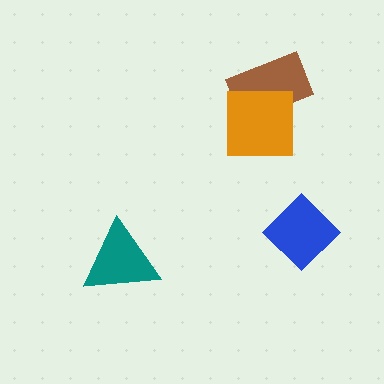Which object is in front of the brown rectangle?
The orange square is in front of the brown rectangle.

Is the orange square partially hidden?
No, no other shape covers it.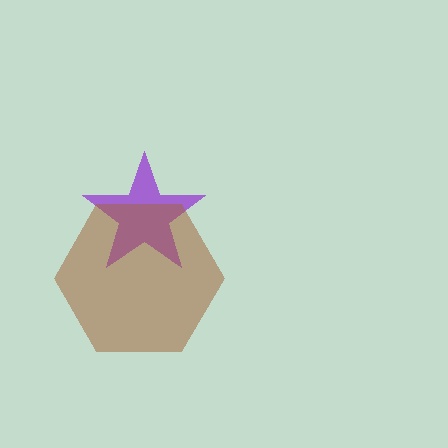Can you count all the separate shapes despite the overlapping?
Yes, there are 2 separate shapes.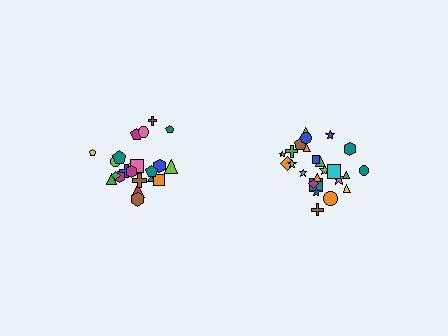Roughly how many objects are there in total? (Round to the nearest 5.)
Roughly 45 objects in total.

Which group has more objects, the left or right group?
The right group.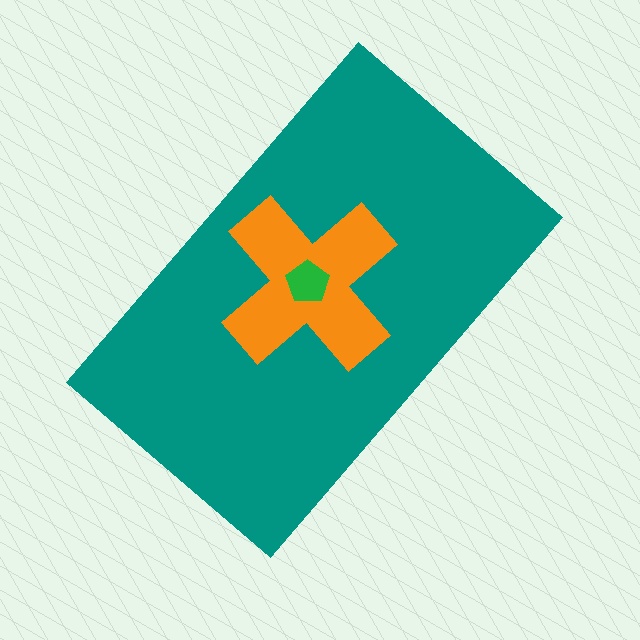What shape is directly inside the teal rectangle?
The orange cross.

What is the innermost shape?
The green pentagon.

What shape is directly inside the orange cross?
The green pentagon.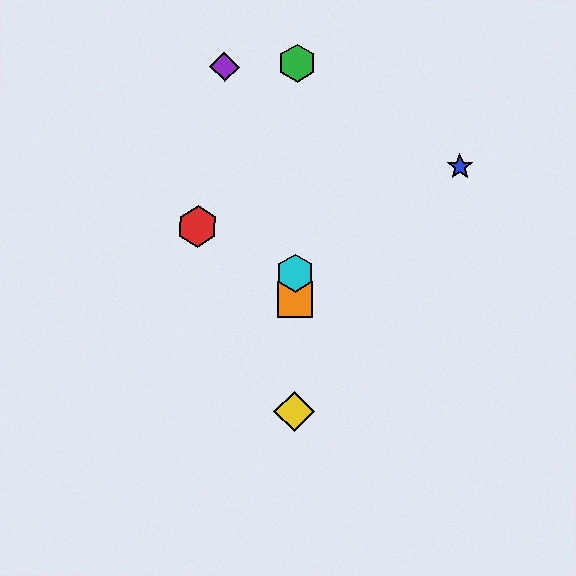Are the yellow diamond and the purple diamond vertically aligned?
No, the yellow diamond is at x≈294 and the purple diamond is at x≈225.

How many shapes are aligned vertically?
4 shapes (the green hexagon, the yellow diamond, the orange square, the cyan hexagon) are aligned vertically.